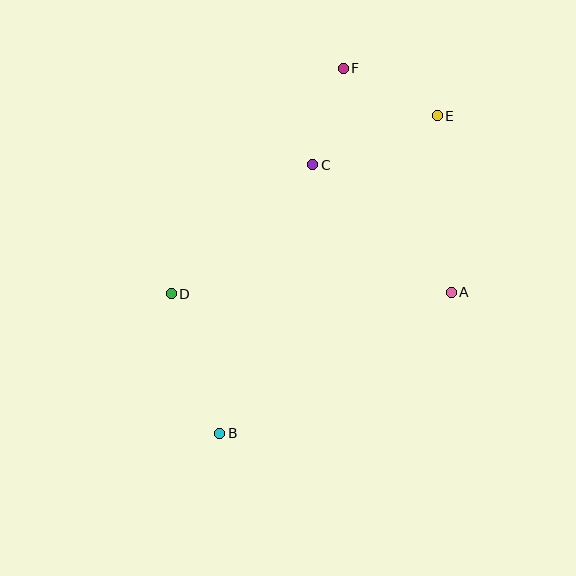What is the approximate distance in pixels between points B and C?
The distance between B and C is approximately 284 pixels.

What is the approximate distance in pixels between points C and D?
The distance between C and D is approximately 191 pixels.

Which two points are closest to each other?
Points C and F are closest to each other.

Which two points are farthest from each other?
Points B and F are farthest from each other.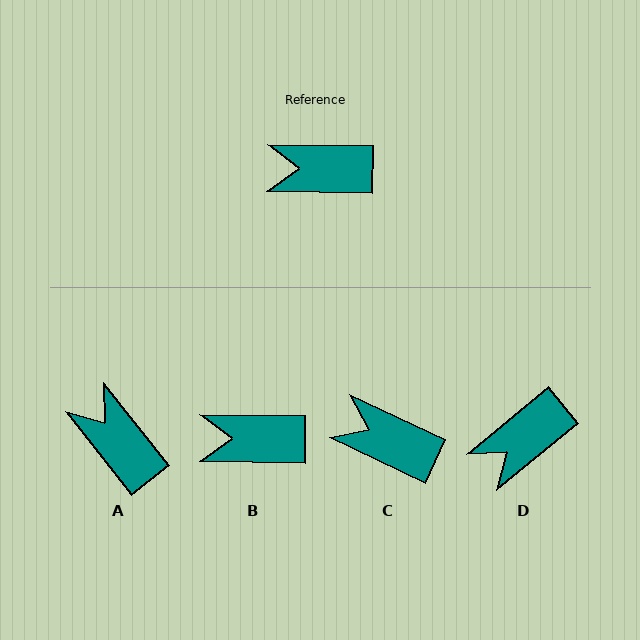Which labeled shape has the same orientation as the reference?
B.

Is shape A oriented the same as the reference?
No, it is off by about 51 degrees.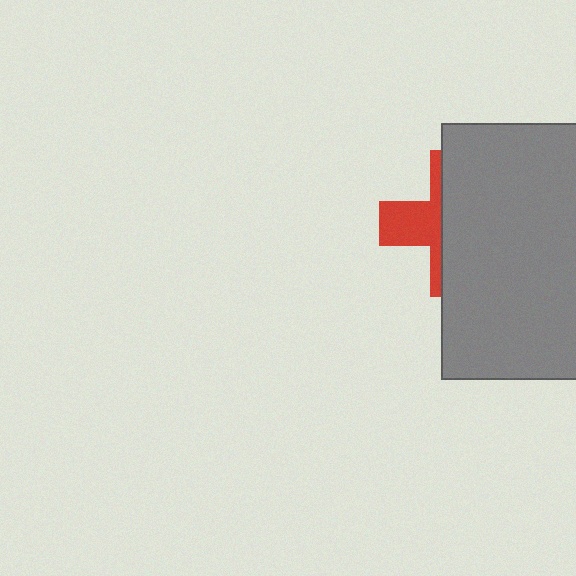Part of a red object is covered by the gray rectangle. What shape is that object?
It is a cross.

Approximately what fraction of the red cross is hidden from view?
Roughly 65% of the red cross is hidden behind the gray rectangle.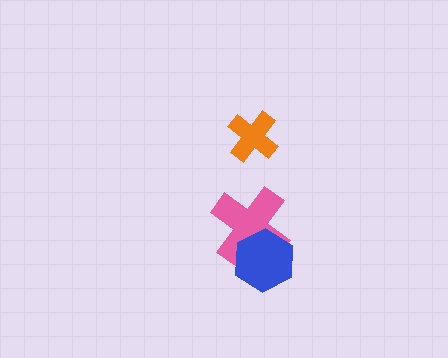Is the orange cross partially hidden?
No, no other shape covers it.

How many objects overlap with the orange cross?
0 objects overlap with the orange cross.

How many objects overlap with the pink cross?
1 object overlaps with the pink cross.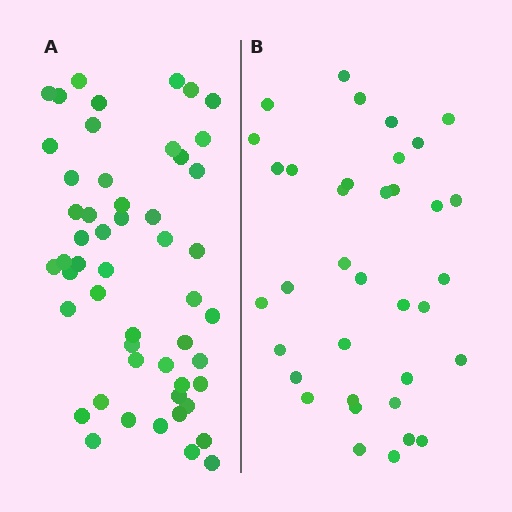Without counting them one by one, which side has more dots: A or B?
Region A (the left region) has more dots.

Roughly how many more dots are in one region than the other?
Region A has approximately 15 more dots than region B.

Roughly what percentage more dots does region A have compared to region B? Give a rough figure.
About 45% more.